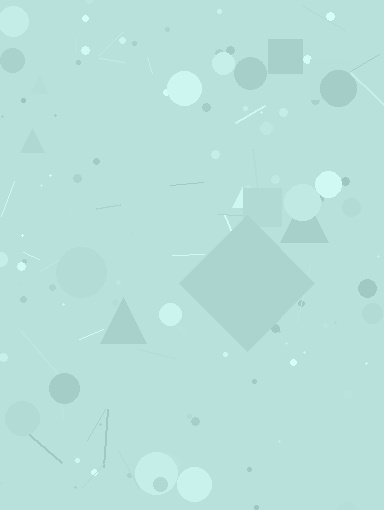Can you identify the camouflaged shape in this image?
The camouflaged shape is a diamond.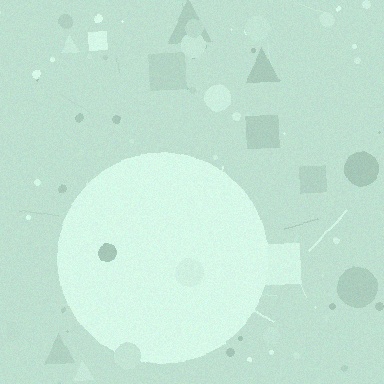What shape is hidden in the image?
A circle is hidden in the image.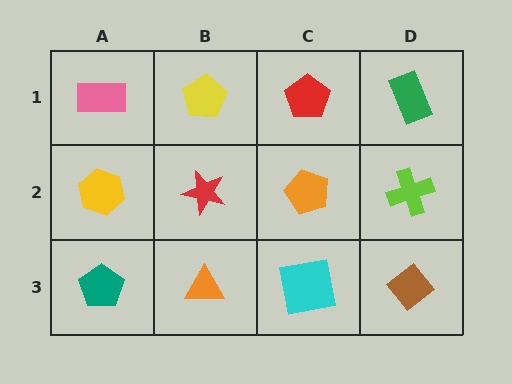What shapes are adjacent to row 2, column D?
A green rectangle (row 1, column D), a brown diamond (row 3, column D), an orange pentagon (row 2, column C).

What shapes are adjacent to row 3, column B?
A red star (row 2, column B), a teal pentagon (row 3, column A), a cyan square (row 3, column C).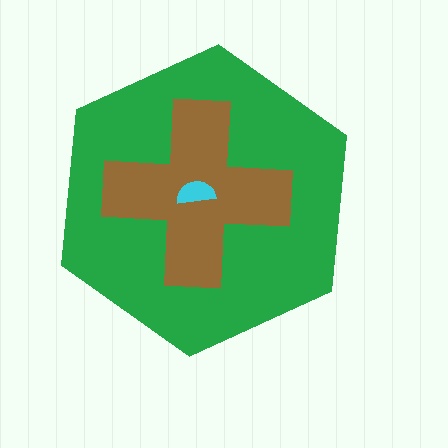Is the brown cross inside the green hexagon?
Yes.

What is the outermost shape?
The green hexagon.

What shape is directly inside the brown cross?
The cyan semicircle.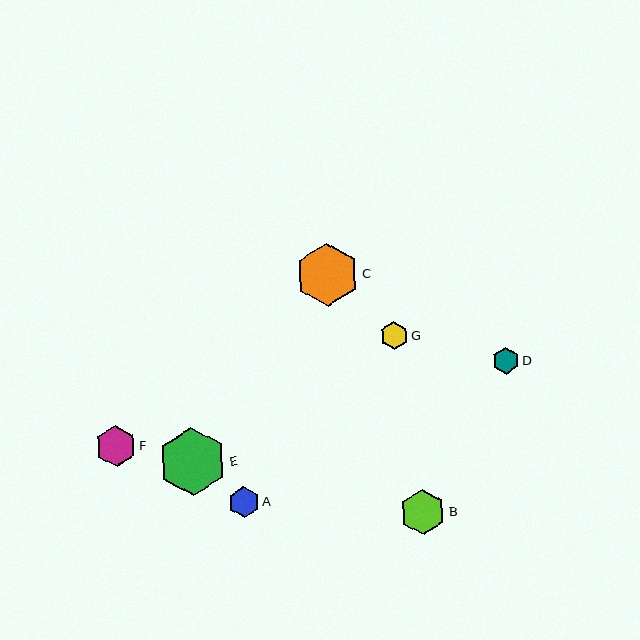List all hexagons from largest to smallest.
From largest to smallest: E, C, B, F, A, G, D.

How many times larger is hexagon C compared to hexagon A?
Hexagon C is approximately 2.0 times the size of hexagon A.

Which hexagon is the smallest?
Hexagon D is the smallest with a size of approximately 27 pixels.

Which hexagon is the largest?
Hexagon E is the largest with a size of approximately 68 pixels.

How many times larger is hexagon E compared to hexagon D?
Hexagon E is approximately 2.6 times the size of hexagon D.